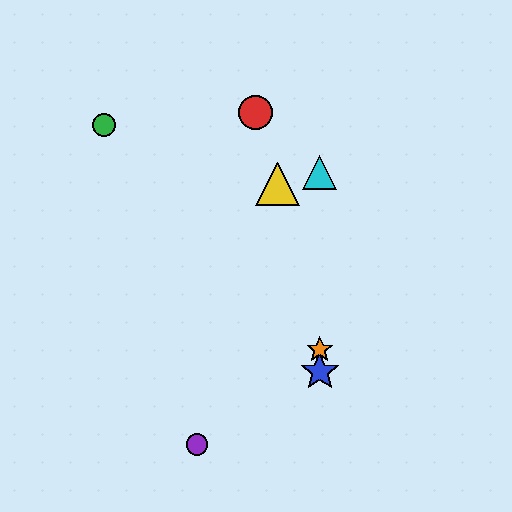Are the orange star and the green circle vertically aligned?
No, the orange star is at x≈320 and the green circle is at x≈104.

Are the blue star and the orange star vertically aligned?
Yes, both are at x≈320.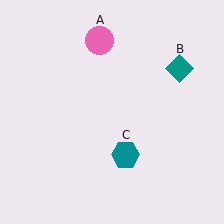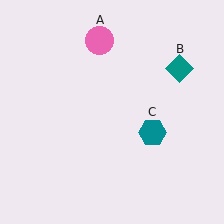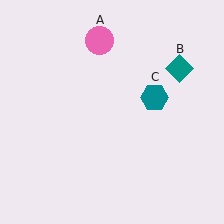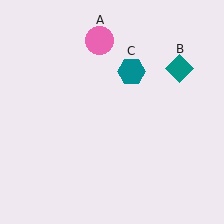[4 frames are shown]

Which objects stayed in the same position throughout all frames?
Pink circle (object A) and teal diamond (object B) remained stationary.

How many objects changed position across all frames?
1 object changed position: teal hexagon (object C).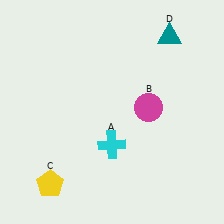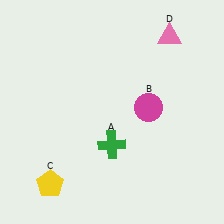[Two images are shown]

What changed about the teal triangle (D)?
In Image 1, D is teal. In Image 2, it changed to pink.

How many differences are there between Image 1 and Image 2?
There are 2 differences between the two images.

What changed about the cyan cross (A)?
In Image 1, A is cyan. In Image 2, it changed to green.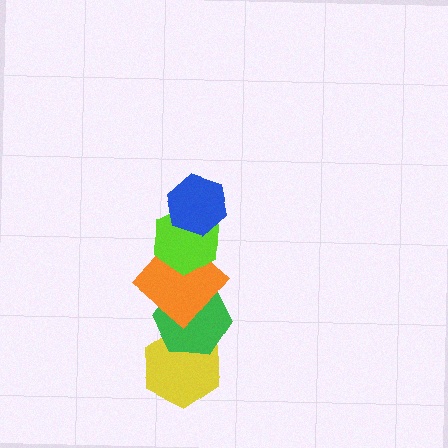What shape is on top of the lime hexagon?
The blue hexagon is on top of the lime hexagon.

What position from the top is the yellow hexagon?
The yellow hexagon is 5th from the top.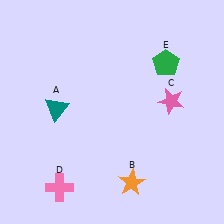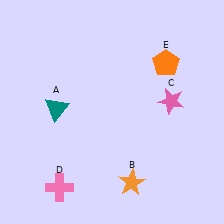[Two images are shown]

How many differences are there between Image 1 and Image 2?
There is 1 difference between the two images.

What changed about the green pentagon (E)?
In Image 1, E is green. In Image 2, it changed to orange.